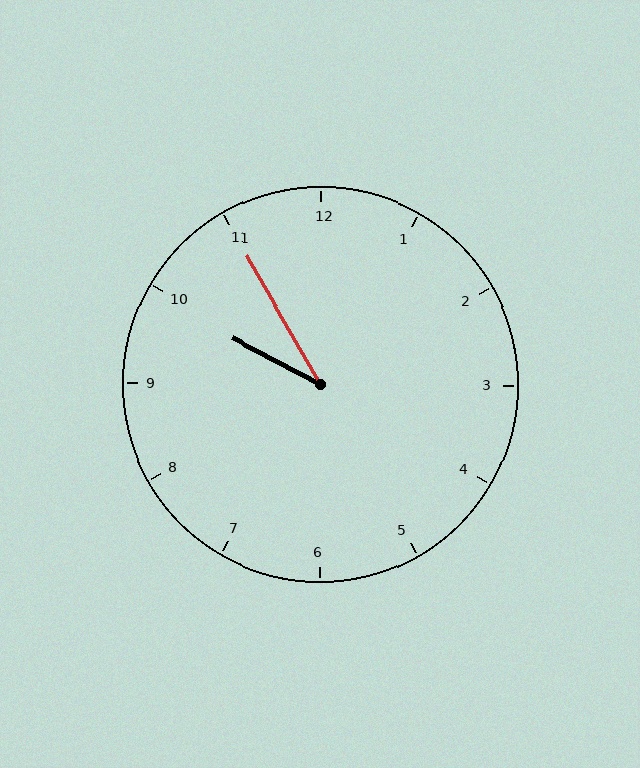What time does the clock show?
9:55.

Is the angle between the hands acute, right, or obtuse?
It is acute.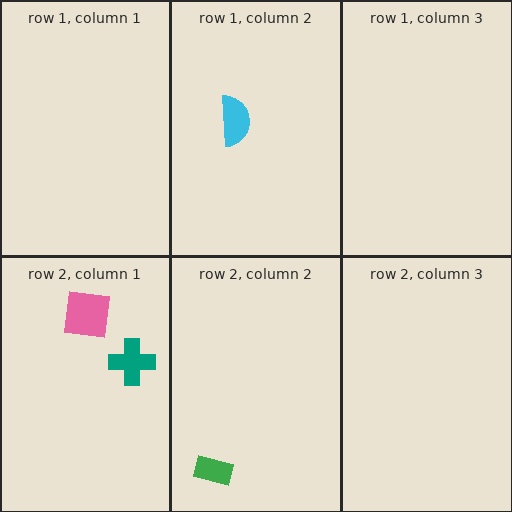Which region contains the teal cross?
The row 2, column 1 region.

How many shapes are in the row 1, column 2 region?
1.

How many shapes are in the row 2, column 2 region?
1.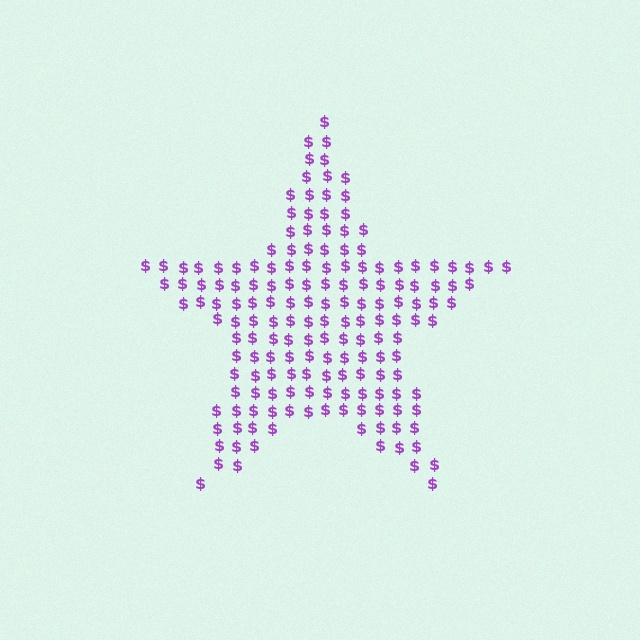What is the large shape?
The large shape is a star.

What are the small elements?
The small elements are dollar signs.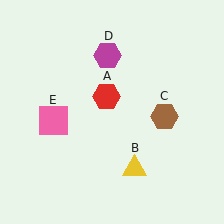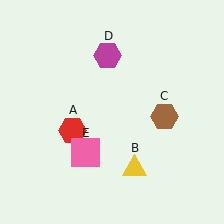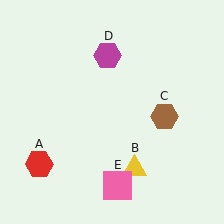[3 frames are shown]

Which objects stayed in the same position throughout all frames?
Yellow triangle (object B) and brown hexagon (object C) and magenta hexagon (object D) remained stationary.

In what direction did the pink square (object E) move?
The pink square (object E) moved down and to the right.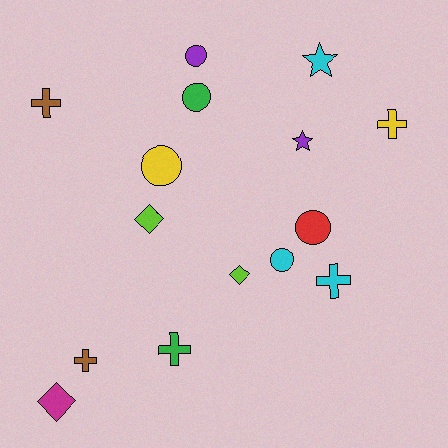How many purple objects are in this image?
There are 2 purple objects.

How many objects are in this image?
There are 15 objects.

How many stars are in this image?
There are 2 stars.